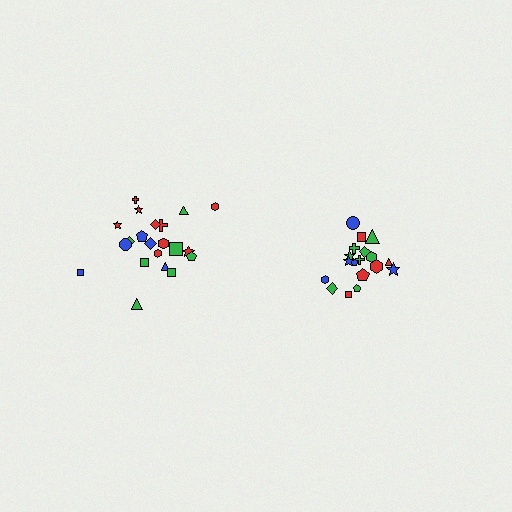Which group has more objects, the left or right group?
The left group.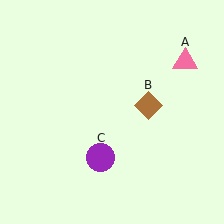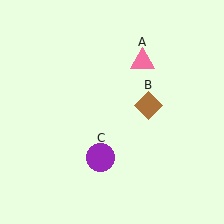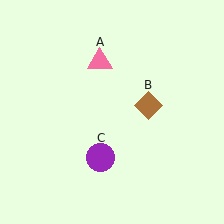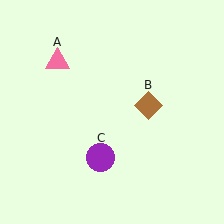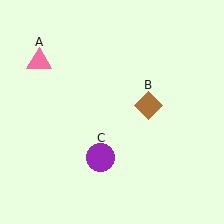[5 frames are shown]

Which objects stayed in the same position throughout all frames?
Brown diamond (object B) and purple circle (object C) remained stationary.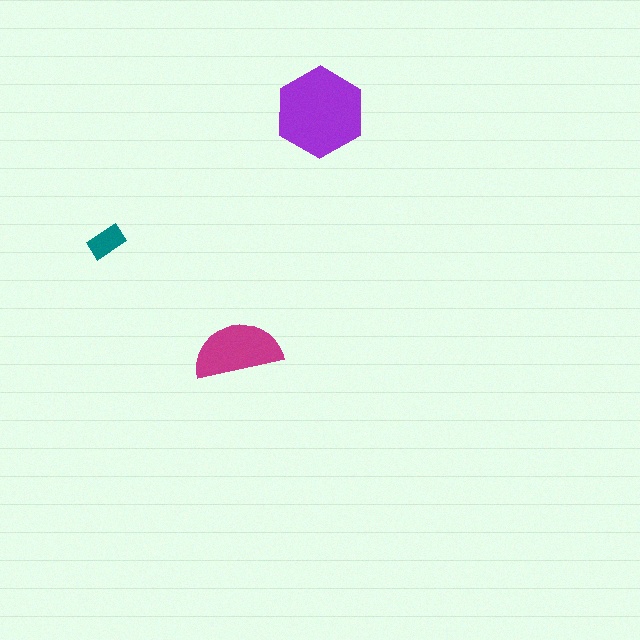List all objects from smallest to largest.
The teal rectangle, the magenta semicircle, the purple hexagon.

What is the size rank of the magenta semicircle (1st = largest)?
2nd.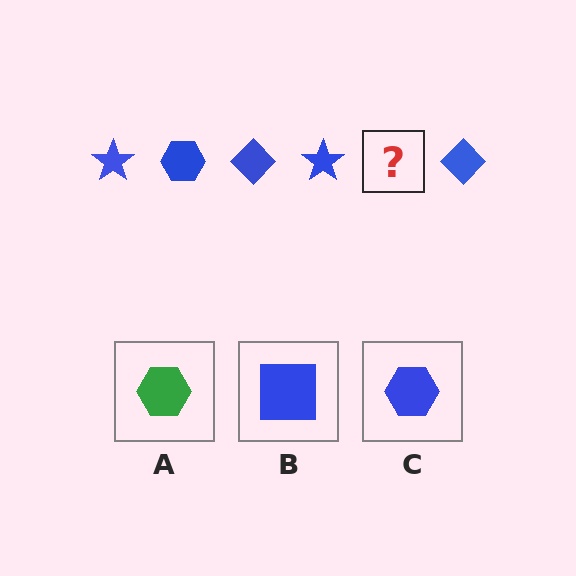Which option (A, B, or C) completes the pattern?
C.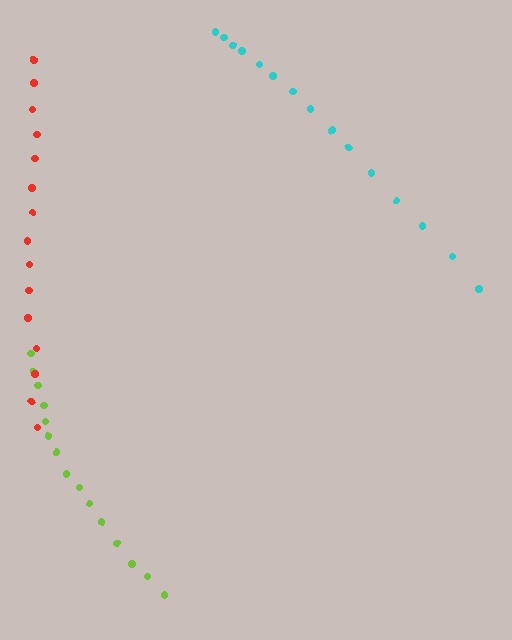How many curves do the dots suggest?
There are 3 distinct paths.